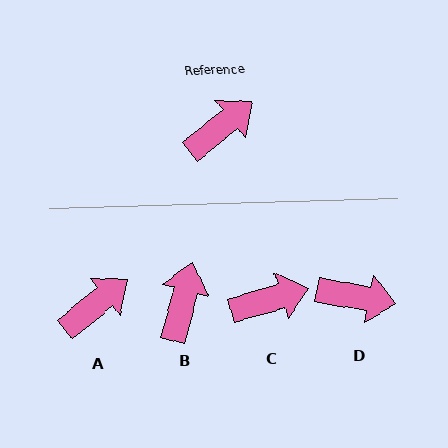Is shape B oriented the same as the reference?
No, it is off by about 36 degrees.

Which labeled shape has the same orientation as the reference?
A.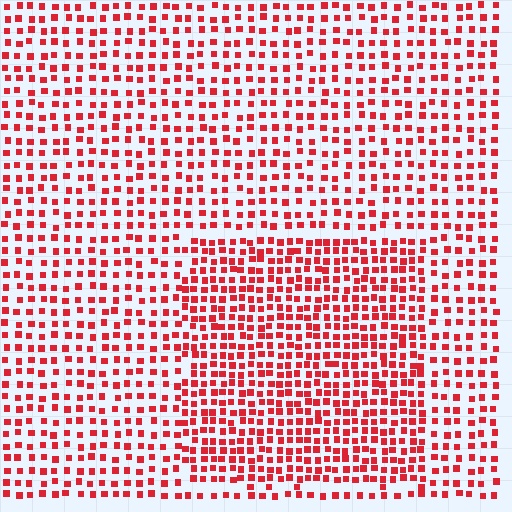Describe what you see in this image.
The image contains small red elements arranged at two different densities. A rectangle-shaped region is visible where the elements are more densely packed than the surrounding area.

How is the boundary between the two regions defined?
The boundary is defined by a change in element density (approximately 1.7x ratio). All elements are the same color, size, and shape.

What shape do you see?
I see a rectangle.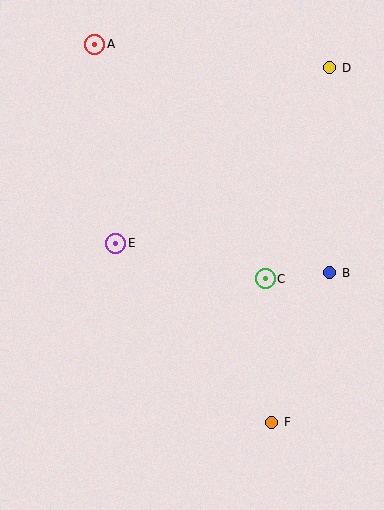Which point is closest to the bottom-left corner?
Point F is closest to the bottom-left corner.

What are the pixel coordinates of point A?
Point A is at (95, 44).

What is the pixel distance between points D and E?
The distance between D and E is 277 pixels.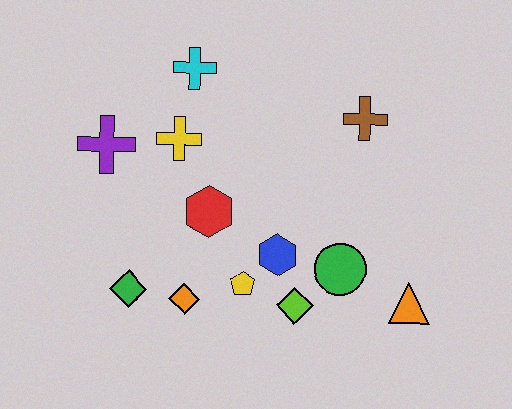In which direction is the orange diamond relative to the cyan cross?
The orange diamond is below the cyan cross.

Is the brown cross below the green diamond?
No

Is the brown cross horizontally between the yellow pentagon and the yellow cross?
No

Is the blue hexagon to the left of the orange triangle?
Yes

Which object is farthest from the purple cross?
The orange triangle is farthest from the purple cross.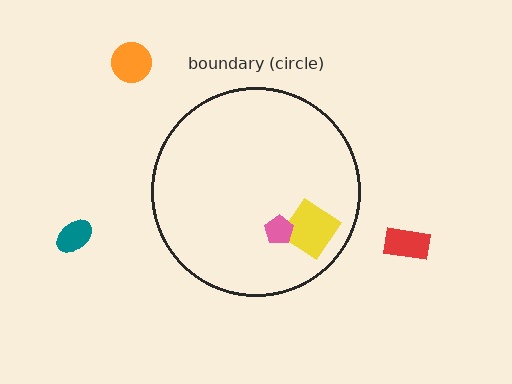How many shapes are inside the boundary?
2 inside, 3 outside.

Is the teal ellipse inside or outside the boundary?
Outside.